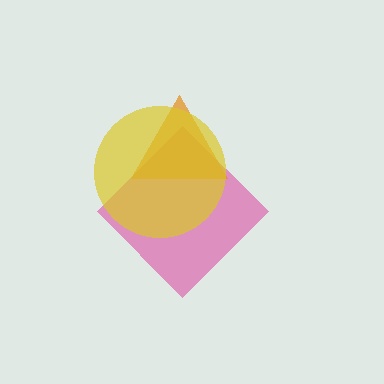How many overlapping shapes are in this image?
There are 3 overlapping shapes in the image.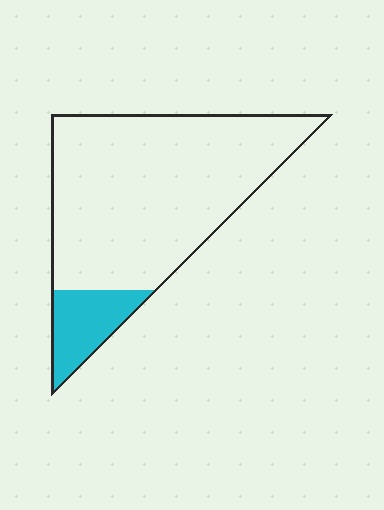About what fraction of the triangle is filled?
About one eighth (1/8).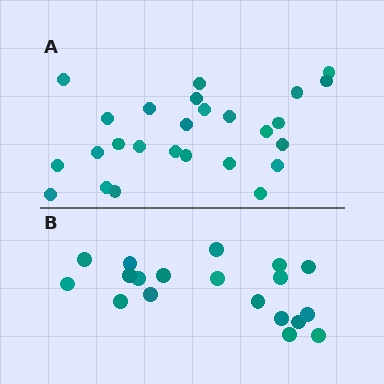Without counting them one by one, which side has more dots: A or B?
Region A (the top region) has more dots.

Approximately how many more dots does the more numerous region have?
Region A has roughly 8 or so more dots than region B.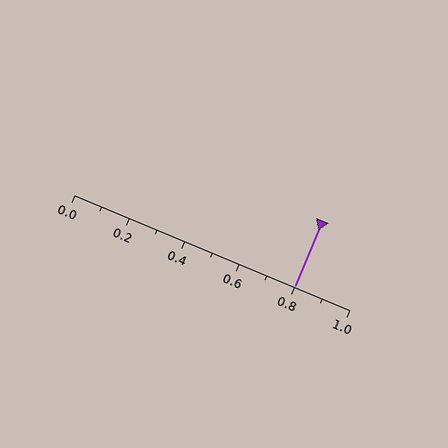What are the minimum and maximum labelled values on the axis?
The axis runs from 0.0 to 1.0.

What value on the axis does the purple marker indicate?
The marker indicates approximately 0.8.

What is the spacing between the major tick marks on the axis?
The major ticks are spaced 0.2 apart.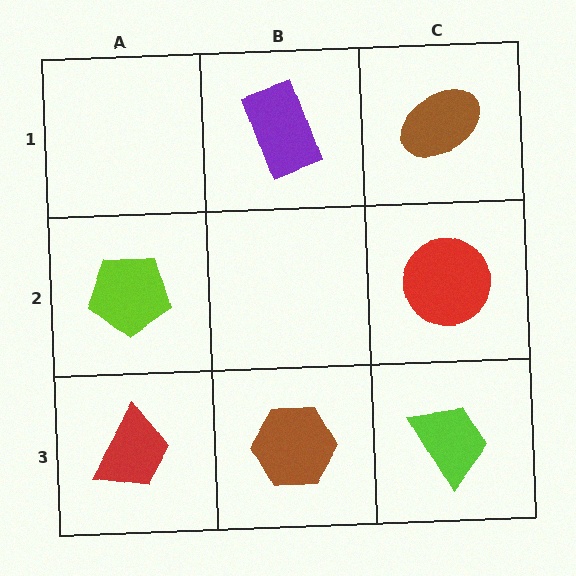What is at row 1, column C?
A brown ellipse.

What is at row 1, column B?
A purple rectangle.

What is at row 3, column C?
A lime trapezoid.